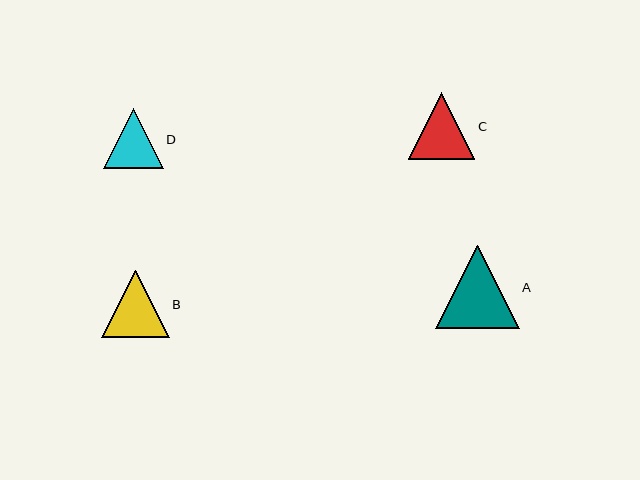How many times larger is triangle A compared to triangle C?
Triangle A is approximately 1.3 times the size of triangle C.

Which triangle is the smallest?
Triangle D is the smallest with a size of approximately 60 pixels.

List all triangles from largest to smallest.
From largest to smallest: A, B, C, D.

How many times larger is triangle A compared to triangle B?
Triangle A is approximately 1.2 times the size of triangle B.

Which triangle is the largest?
Triangle A is the largest with a size of approximately 83 pixels.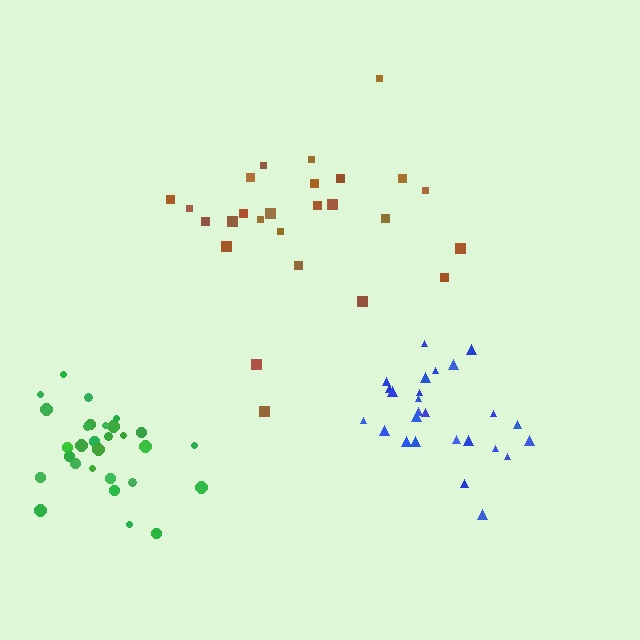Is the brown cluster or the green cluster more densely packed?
Green.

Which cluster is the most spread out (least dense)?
Brown.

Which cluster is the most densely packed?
Green.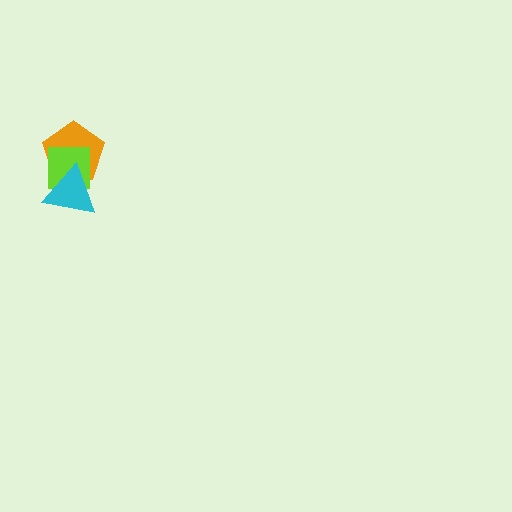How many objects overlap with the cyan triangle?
2 objects overlap with the cyan triangle.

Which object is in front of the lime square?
The cyan triangle is in front of the lime square.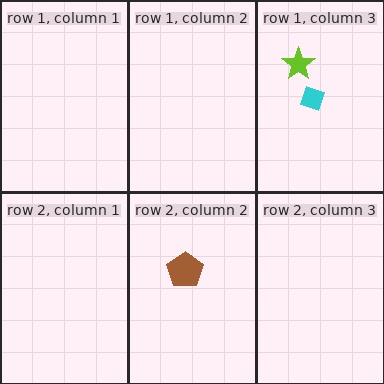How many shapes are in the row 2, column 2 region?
1.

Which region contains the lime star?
The row 1, column 3 region.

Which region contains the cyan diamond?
The row 1, column 3 region.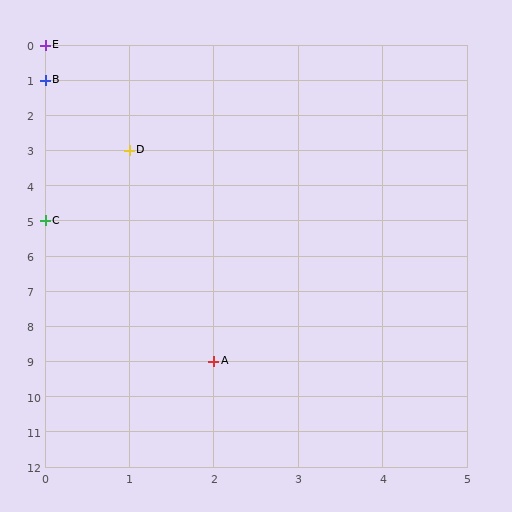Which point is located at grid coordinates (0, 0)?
Point E is at (0, 0).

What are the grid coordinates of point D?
Point D is at grid coordinates (1, 3).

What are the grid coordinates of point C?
Point C is at grid coordinates (0, 5).